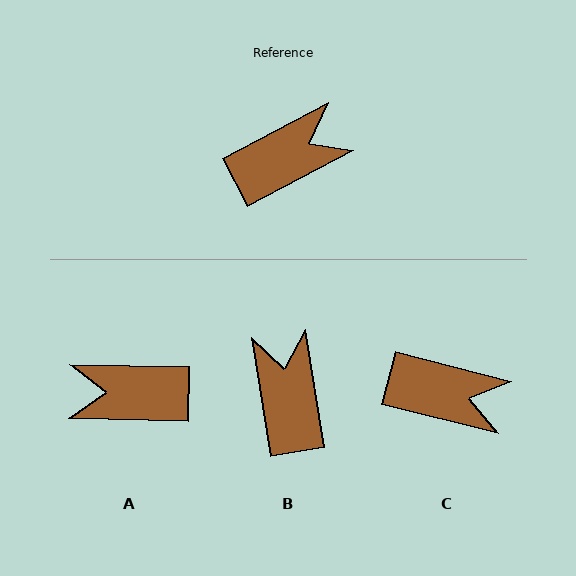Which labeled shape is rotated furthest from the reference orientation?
A, about 151 degrees away.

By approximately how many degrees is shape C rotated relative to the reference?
Approximately 42 degrees clockwise.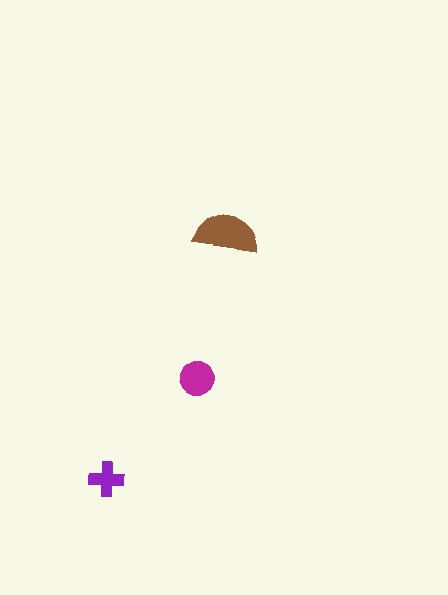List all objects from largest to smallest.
The brown semicircle, the magenta circle, the purple cross.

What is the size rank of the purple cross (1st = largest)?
3rd.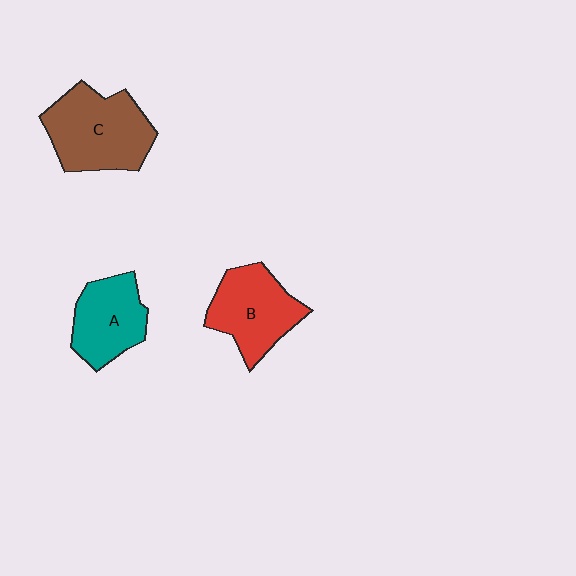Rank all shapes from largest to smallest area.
From largest to smallest: C (brown), B (red), A (teal).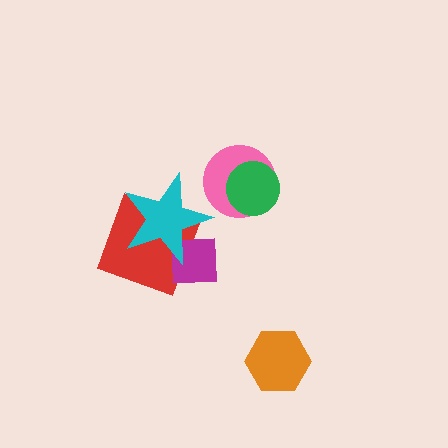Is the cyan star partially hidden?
No, no other shape covers it.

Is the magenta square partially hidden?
Yes, it is partially covered by another shape.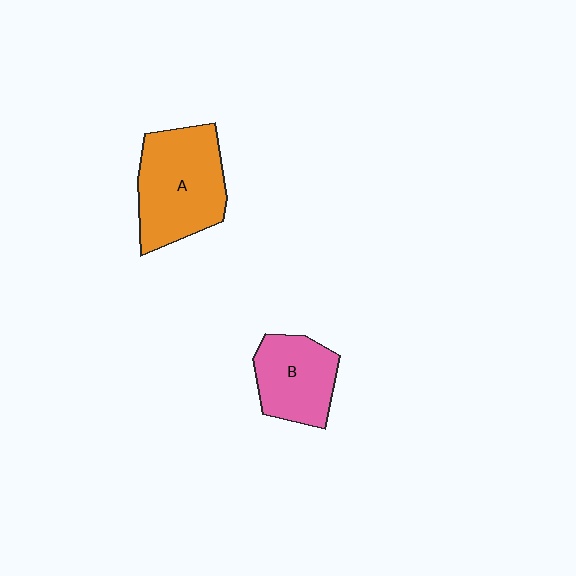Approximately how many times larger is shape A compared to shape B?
Approximately 1.5 times.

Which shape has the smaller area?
Shape B (pink).